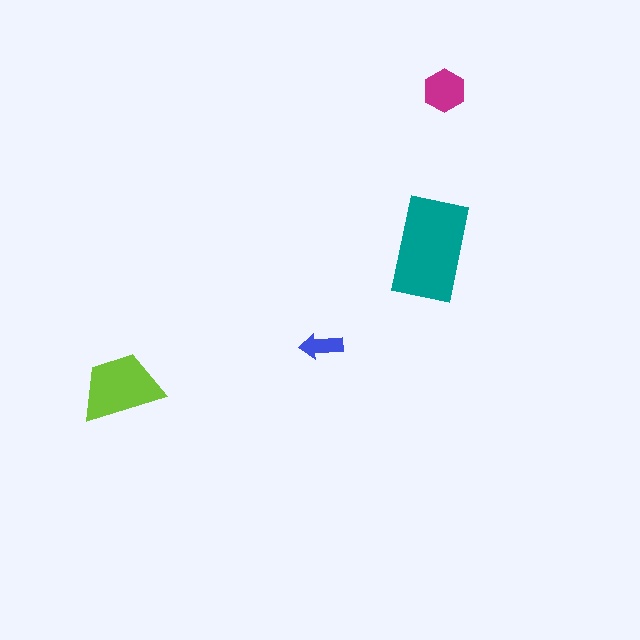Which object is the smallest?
The blue arrow.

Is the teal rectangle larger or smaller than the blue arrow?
Larger.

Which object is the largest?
The teal rectangle.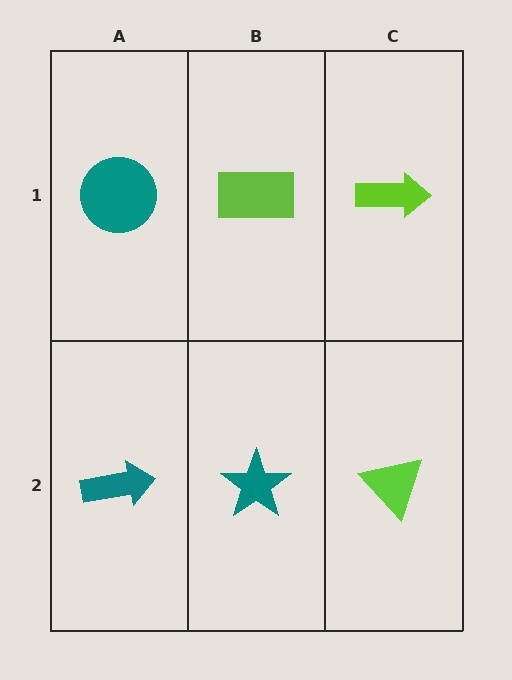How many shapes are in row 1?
3 shapes.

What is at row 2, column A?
A teal arrow.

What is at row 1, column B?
A lime rectangle.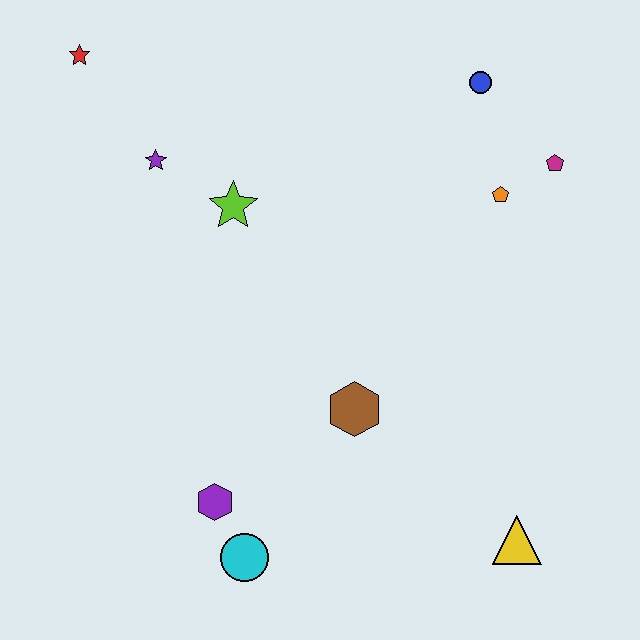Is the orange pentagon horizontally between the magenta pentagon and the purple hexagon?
Yes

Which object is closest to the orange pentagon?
The magenta pentagon is closest to the orange pentagon.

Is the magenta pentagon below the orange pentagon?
No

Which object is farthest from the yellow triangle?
The red star is farthest from the yellow triangle.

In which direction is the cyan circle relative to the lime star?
The cyan circle is below the lime star.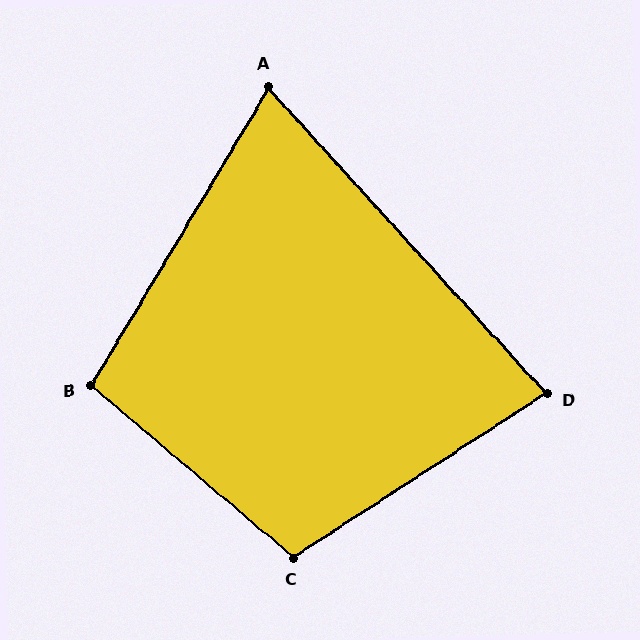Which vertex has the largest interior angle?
C, at approximately 107 degrees.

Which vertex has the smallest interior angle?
A, at approximately 73 degrees.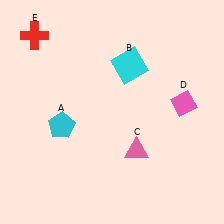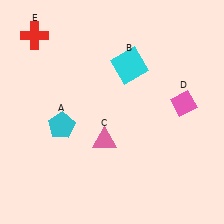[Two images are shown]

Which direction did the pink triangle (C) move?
The pink triangle (C) moved left.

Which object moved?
The pink triangle (C) moved left.